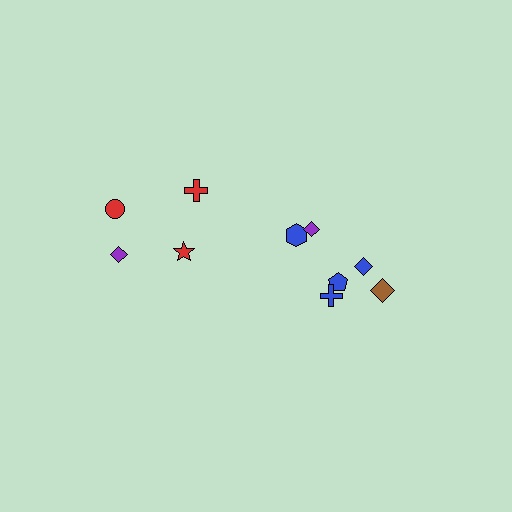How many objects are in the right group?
There are 6 objects.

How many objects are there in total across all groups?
There are 10 objects.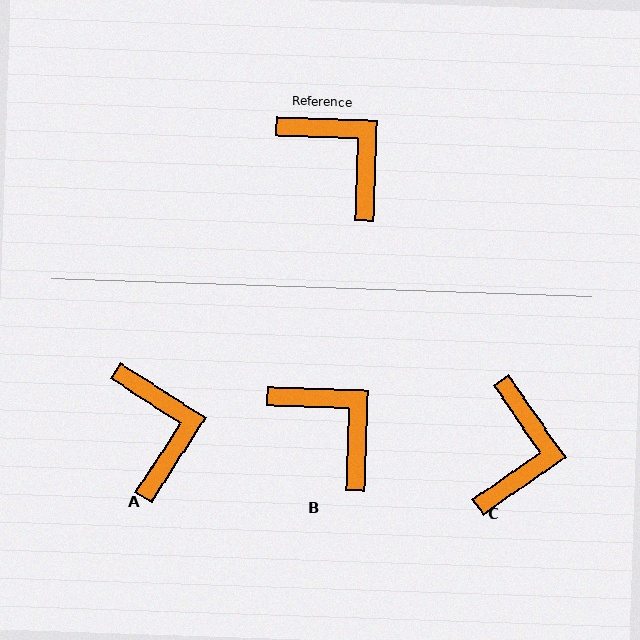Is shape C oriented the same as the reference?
No, it is off by about 53 degrees.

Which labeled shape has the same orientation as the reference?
B.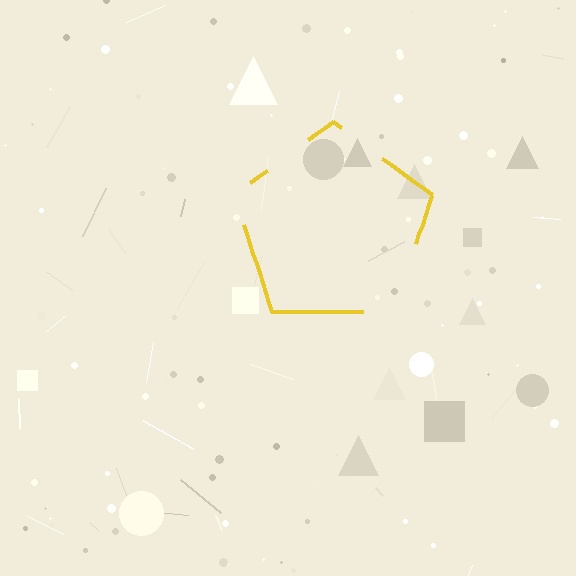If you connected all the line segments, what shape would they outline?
They would outline a pentagon.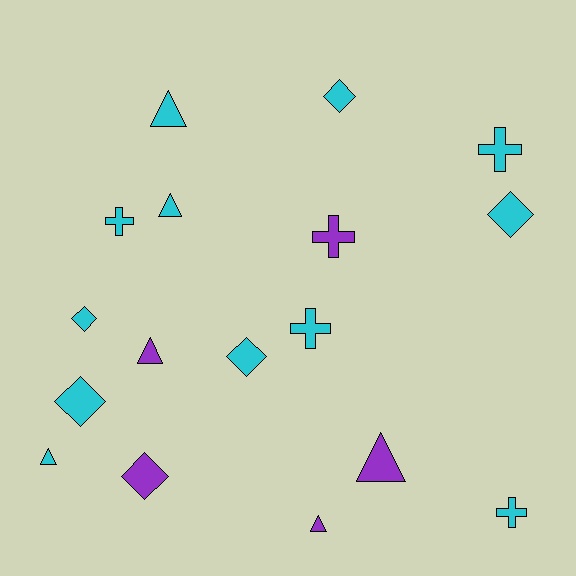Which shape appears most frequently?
Triangle, with 6 objects.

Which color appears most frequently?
Cyan, with 12 objects.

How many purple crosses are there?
There is 1 purple cross.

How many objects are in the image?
There are 17 objects.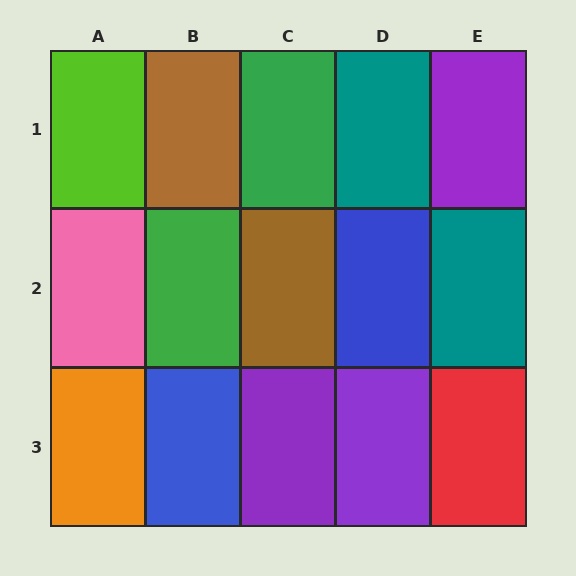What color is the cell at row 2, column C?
Brown.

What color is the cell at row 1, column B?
Brown.